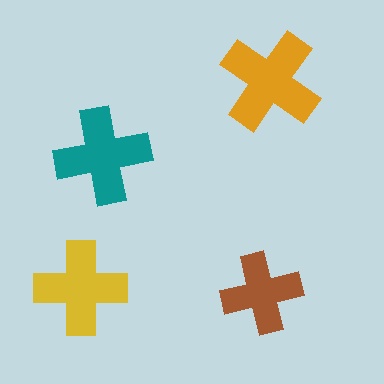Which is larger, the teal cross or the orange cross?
The orange one.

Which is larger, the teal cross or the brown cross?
The teal one.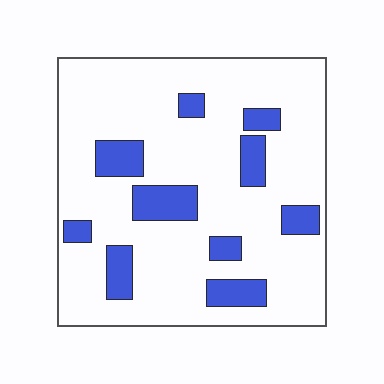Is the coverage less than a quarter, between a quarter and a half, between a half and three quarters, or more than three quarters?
Less than a quarter.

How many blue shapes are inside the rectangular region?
10.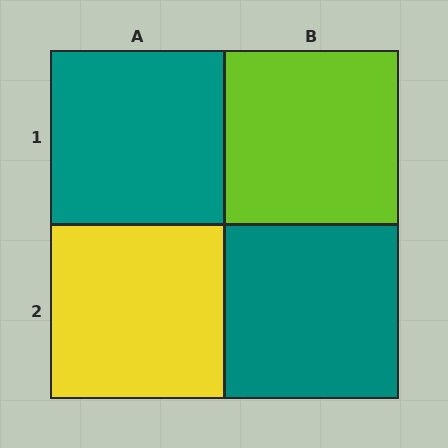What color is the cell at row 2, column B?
Teal.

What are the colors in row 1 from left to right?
Teal, lime.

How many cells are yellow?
1 cell is yellow.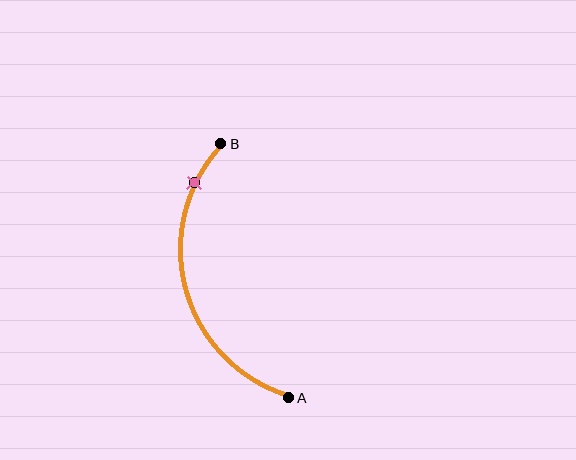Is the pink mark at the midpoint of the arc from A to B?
No. The pink mark lies on the arc but is closer to endpoint B. The arc midpoint would be at the point on the curve equidistant along the arc from both A and B.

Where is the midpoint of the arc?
The arc midpoint is the point on the curve farthest from the straight line joining A and B. It sits to the left of that line.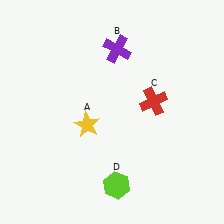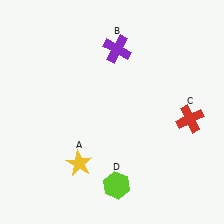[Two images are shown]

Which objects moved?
The objects that moved are: the yellow star (A), the red cross (C).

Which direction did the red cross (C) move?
The red cross (C) moved right.